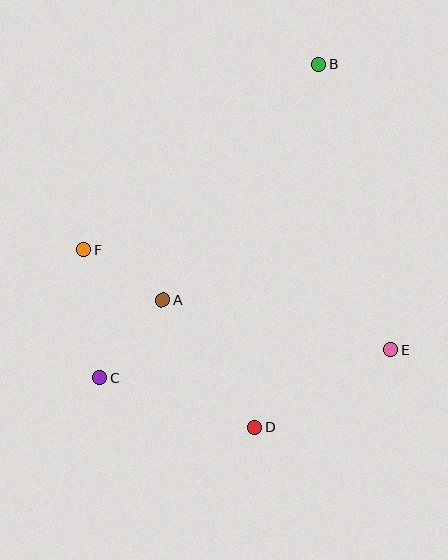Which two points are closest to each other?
Points A and F are closest to each other.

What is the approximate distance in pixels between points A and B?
The distance between A and B is approximately 283 pixels.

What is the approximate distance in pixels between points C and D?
The distance between C and D is approximately 163 pixels.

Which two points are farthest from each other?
Points B and C are farthest from each other.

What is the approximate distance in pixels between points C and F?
The distance between C and F is approximately 129 pixels.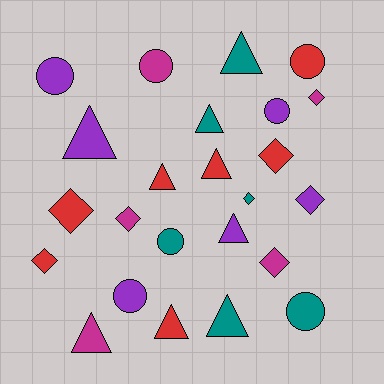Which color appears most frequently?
Red, with 7 objects.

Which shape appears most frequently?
Triangle, with 9 objects.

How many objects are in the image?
There are 24 objects.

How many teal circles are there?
There are 2 teal circles.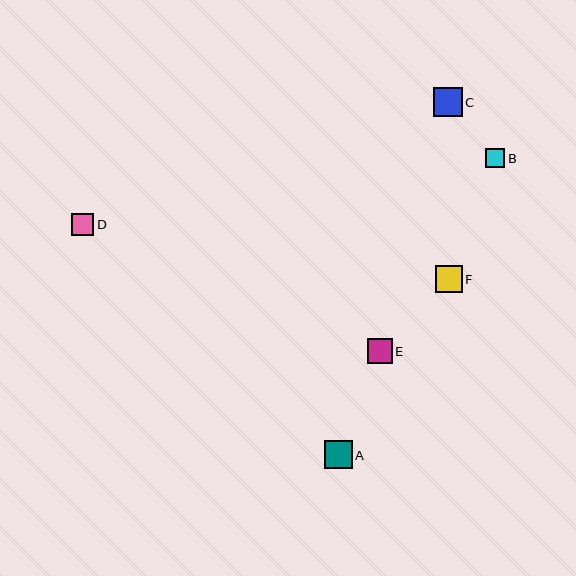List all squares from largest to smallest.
From largest to smallest: C, A, F, E, D, B.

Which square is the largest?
Square C is the largest with a size of approximately 29 pixels.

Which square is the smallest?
Square B is the smallest with a size of approximately 19 pixels.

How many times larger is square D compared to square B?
Square D is approximately 1.2 times the size of square B.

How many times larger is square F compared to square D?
Square F is approximately 1.2 times the size of square D.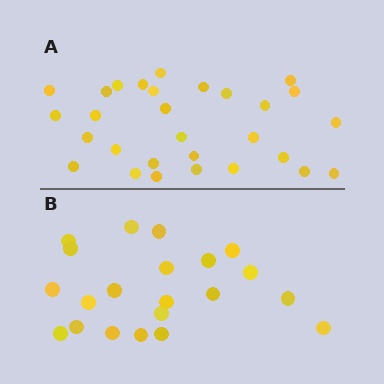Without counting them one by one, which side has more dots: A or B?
Region A (the top region) has more dots.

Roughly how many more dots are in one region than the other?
Region A has roughly 8 or so more dots than region B.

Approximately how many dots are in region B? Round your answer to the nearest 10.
About 20 dots. (The exact count is 21, which rounds to 20.)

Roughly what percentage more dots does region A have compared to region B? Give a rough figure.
About 40% more.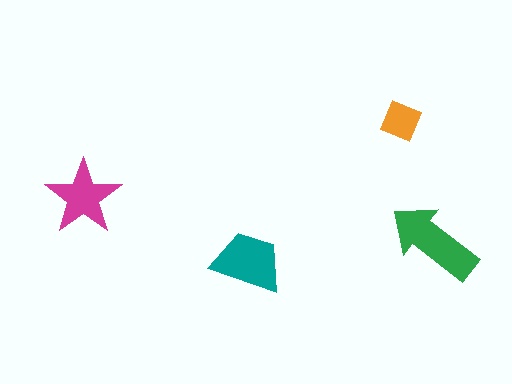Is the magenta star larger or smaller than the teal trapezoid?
Smaller.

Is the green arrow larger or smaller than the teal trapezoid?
Larger.